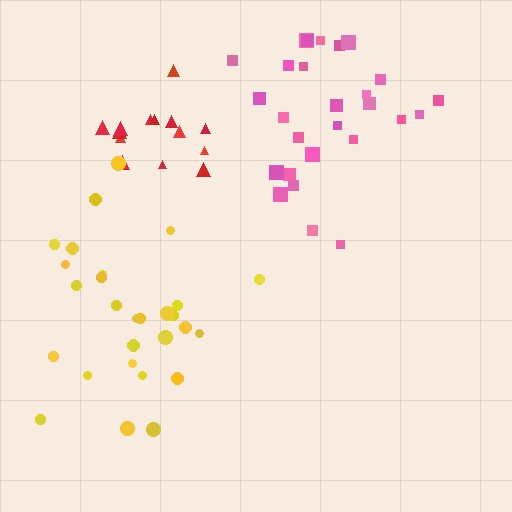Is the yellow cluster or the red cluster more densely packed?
Red.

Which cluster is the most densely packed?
Red.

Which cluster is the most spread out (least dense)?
Yellow.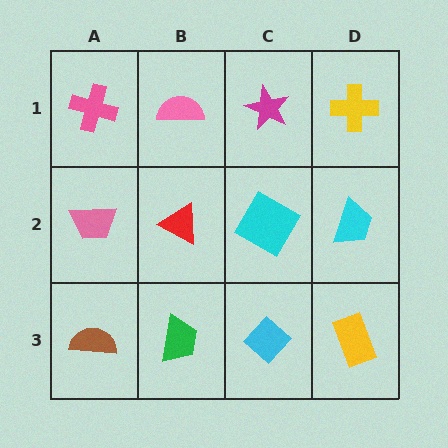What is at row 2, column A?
A pink trapezoid.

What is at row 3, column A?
A brown semicircle.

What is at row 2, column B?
A red triangle.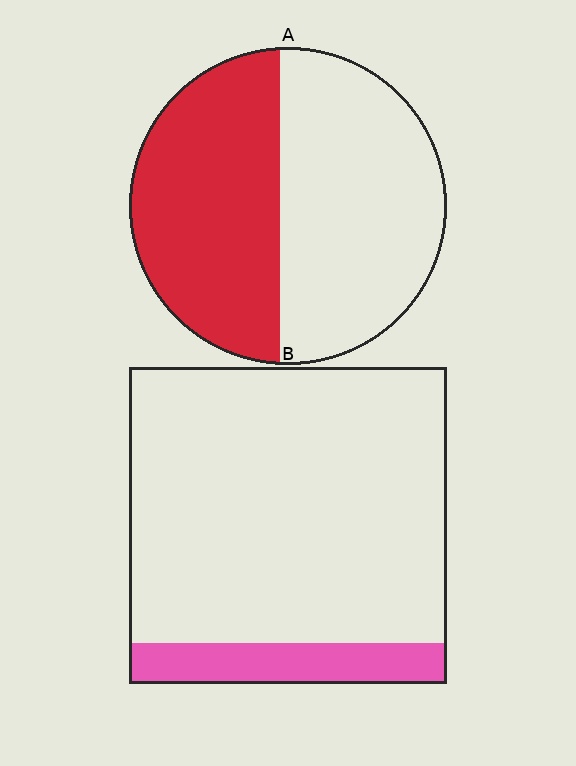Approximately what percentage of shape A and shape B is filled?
A is approximately 45% and B is approximately 15%.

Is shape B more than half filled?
No.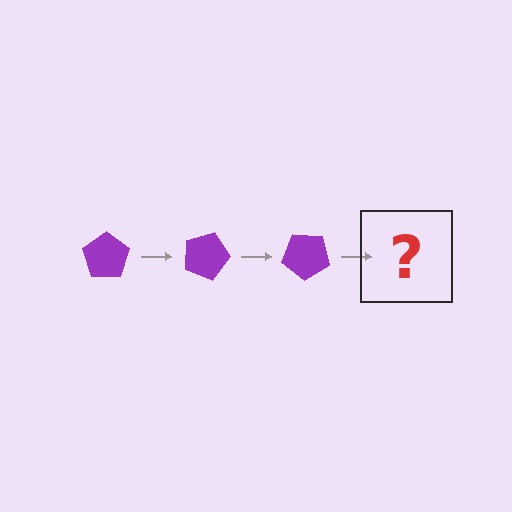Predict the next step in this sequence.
The next step is a purple pentagon rotated 60 degrees.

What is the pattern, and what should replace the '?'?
The pattern is that the pentagon rotates 20 degrees each step. The '?' should be a purple pentagon rotated 60 degrees.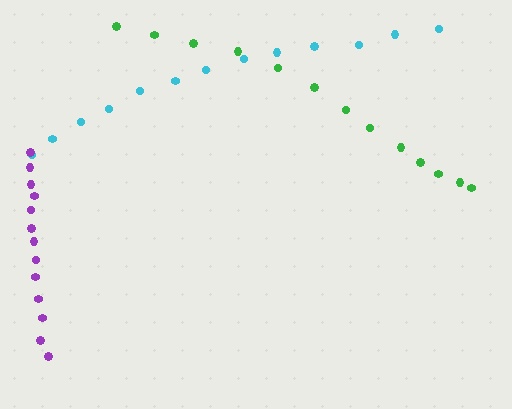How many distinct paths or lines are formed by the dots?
There are 3 distinct paths.